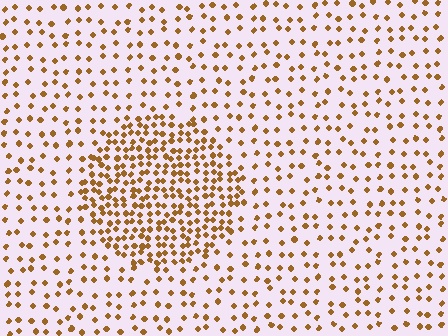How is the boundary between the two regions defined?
The boundary is defined by a change in element density (approximately 2.4x ratio). All elements are the same color, size, and shape.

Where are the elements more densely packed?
The elements are more densely packed inside the circle boundary.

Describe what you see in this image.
The image contains small brown elements arranged at two different densities. A circle-shaped region is visible where the elements are more densely packed than the surrounding area.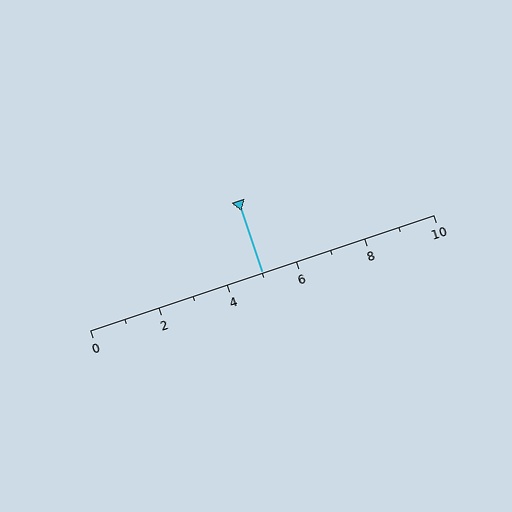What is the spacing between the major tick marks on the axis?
The major ticks are spaced 2 apart.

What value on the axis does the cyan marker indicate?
The marker indicates approximately 5.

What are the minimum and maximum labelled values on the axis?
The axis runs from 0 to 10.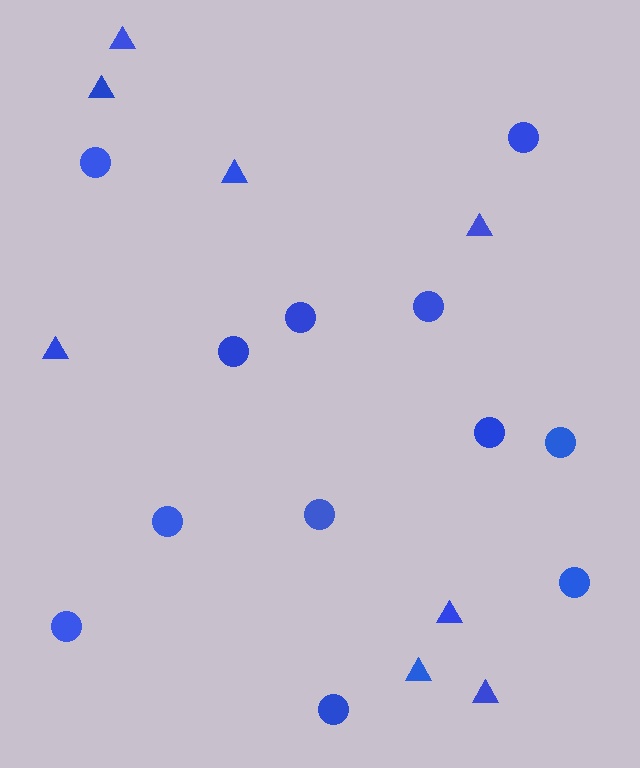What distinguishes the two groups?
There are 2 groups: one group of triangles (8) and one group of circles (12).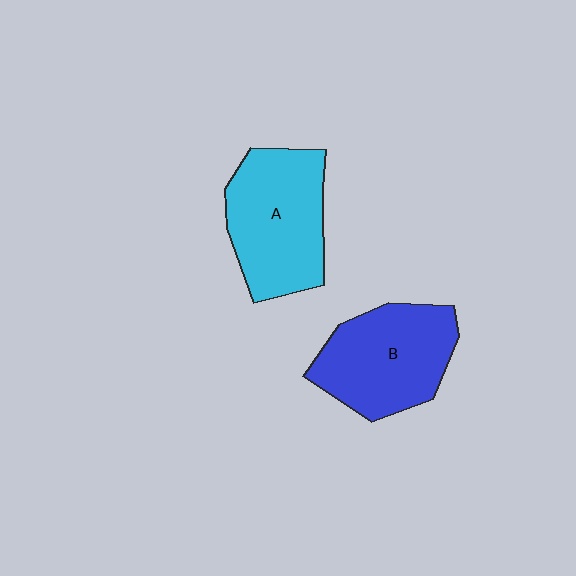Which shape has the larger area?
Shape A (cyan).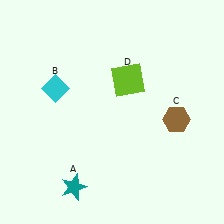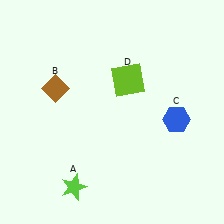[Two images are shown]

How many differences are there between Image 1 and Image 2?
There are 3 differences between the two images.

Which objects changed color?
A changed from teal to lime. B changed from cyan to brown. C changed from brown to blue.